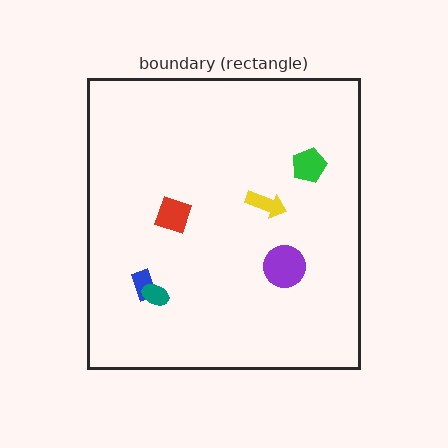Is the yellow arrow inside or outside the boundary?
Inside.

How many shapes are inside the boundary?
6 inside, 0 outside.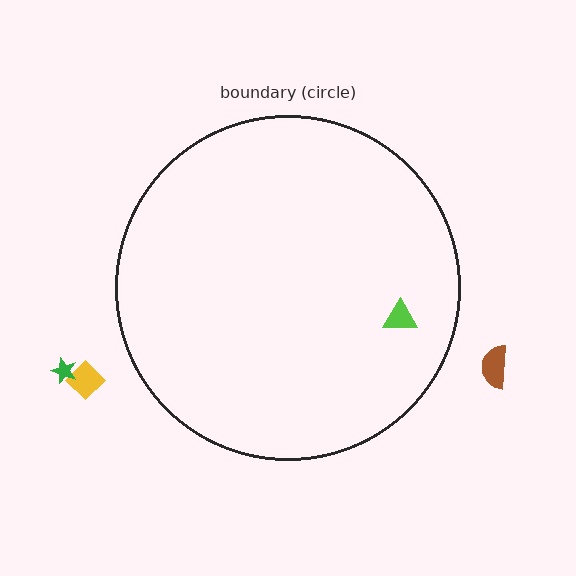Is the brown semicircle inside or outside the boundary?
Outside.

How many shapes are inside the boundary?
1 inside, 3 outside.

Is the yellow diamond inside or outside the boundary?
Outside.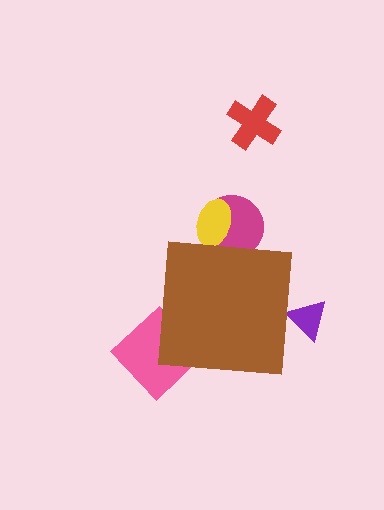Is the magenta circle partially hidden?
Yes, the magenta circle is partially hidden behind the brown square.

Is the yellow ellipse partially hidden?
Yes, the yellow ellipse is partially hidden behind the brown square.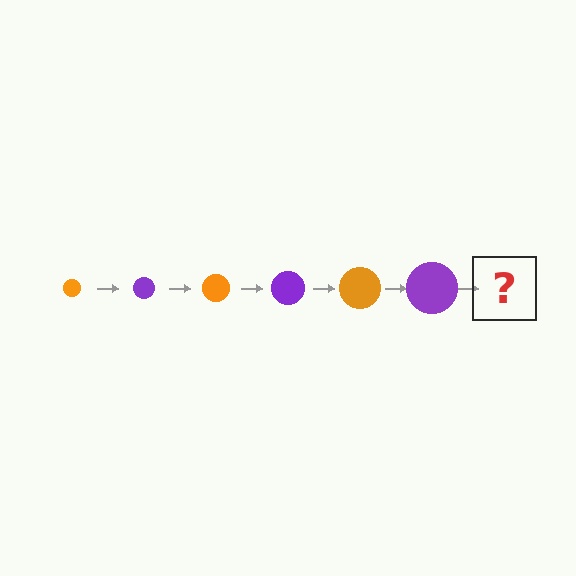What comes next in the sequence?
The next element should be an orange circle, larger than the previous one.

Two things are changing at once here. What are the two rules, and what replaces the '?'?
The two rules are that the circle grows larger each step and the color cycles through orange and purple. The '?' should be an orange circle, larger than the previous one.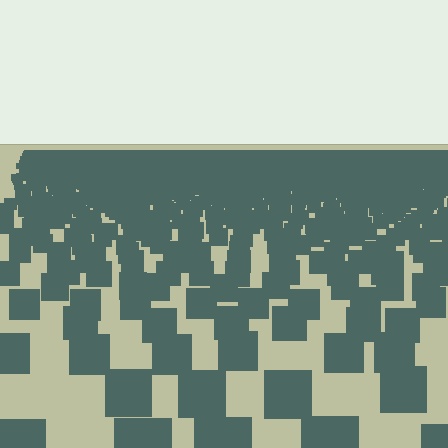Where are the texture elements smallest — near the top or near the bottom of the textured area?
Near the top.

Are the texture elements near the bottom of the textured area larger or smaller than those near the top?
Larger. Near the bottom, elements are closer to the viewer and appear at a bigger on-screen size.